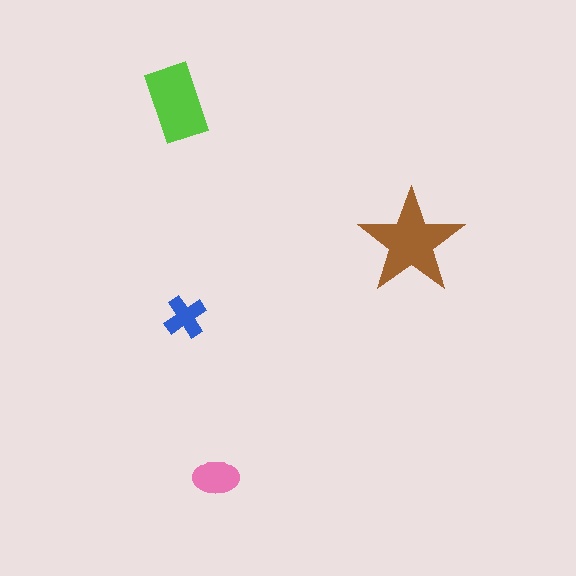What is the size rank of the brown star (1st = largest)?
1st.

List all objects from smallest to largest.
The blue cross, the pink ellipse, the lime rectangle, the brown star.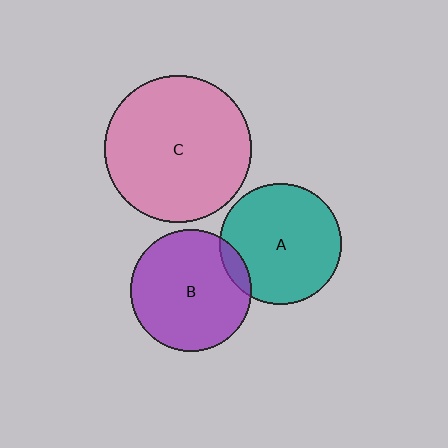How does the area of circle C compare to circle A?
Approximately 1.5 times.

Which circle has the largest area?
Circle C (pink).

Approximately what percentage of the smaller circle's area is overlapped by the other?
Approximately 10%.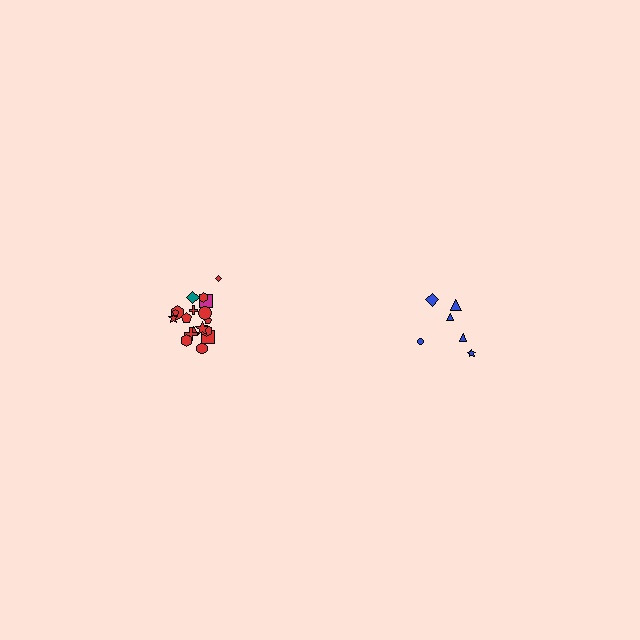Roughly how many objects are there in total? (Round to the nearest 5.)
Roughly 25 objects in total.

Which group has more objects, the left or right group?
The left group.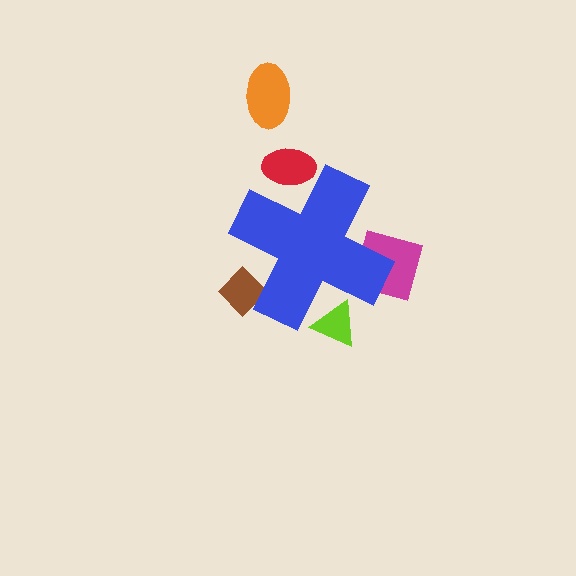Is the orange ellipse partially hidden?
No, the orange ellipse is fully visible.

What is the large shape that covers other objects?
A blue cross.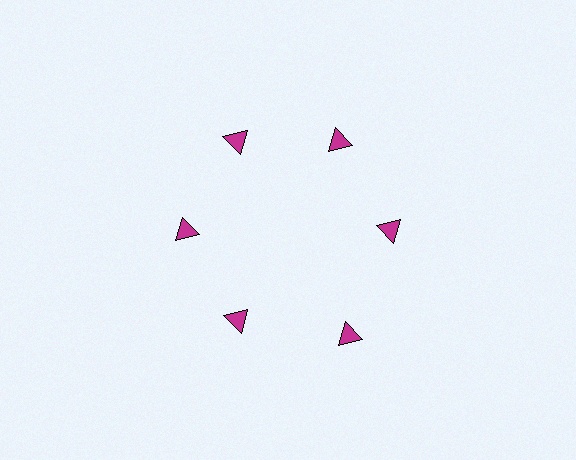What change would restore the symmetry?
The symmetry would be restored by moving it inward, back onto the ring so that all 6 triangles sit at equal angles and equal distance from the center.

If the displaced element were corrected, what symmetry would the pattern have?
It would have 6-fold rotational symmetry — the pattern would map onto itself every 60 degrees.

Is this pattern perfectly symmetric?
No. The 6 magenta triangles are arranged in a ring, but one element near the 5 o'clock position is pushed outward from the center, breaking the 6-fold rotational symmetry.